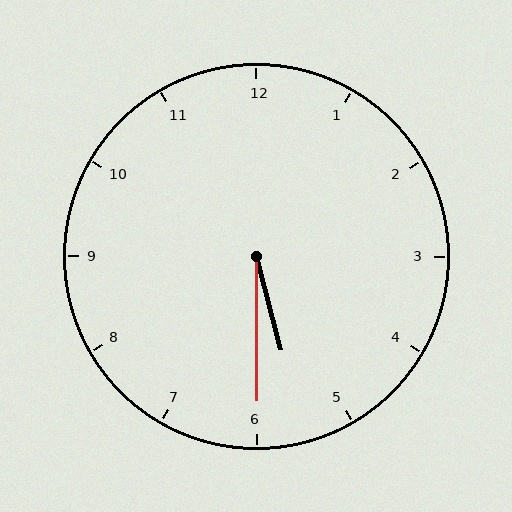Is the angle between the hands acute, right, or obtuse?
It is acute.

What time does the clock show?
5:30.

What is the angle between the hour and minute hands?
Approximately 15 degrees.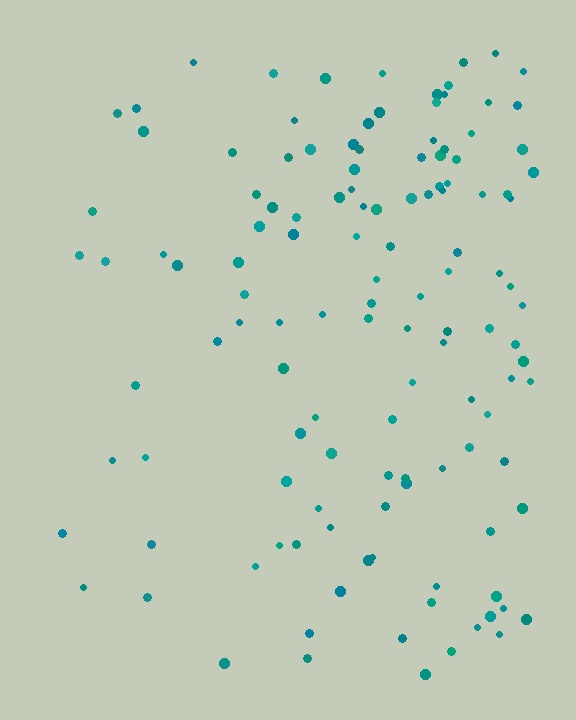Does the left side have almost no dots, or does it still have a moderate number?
Still a moderate number, just noticeably fewer than the right.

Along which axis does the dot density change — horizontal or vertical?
Horizontal.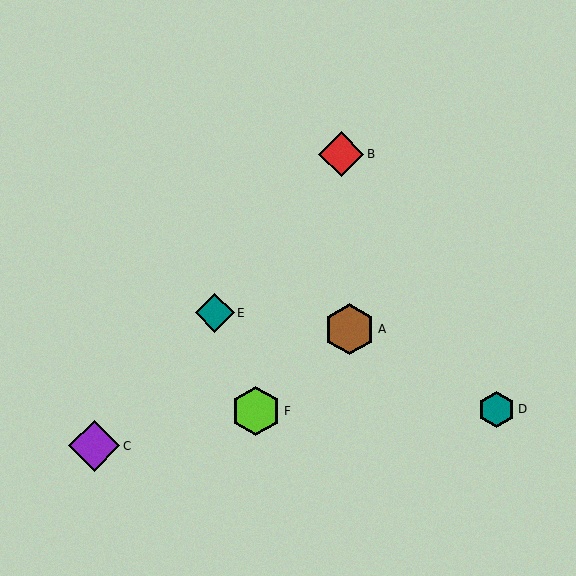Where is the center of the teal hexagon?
The center of the teal hexagon is at (497, 409).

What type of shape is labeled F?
Shape F is a lime hexagon.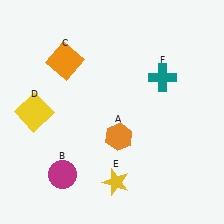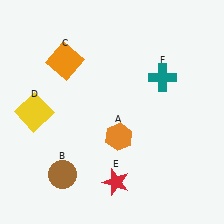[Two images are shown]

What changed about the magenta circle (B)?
In Image 1, B is magenta. In Image 2, it changed to brown.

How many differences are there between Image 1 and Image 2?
There are 2 differences between the two images.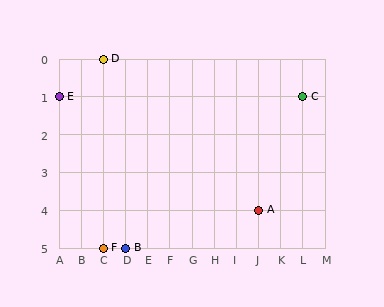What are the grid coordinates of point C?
Point C is at grid coordinates (L, 1).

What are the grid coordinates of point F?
Point F is at grid coordinates (C, 5).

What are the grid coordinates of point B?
Point B is at grid coordinates (D, 5).